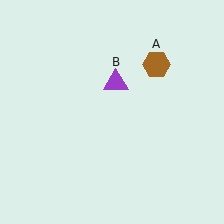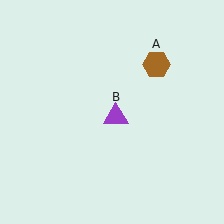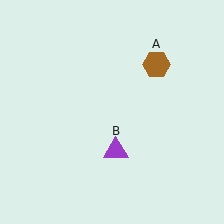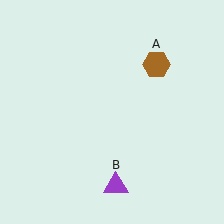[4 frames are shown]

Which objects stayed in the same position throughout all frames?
Brown hexagon (object A) remained stationary.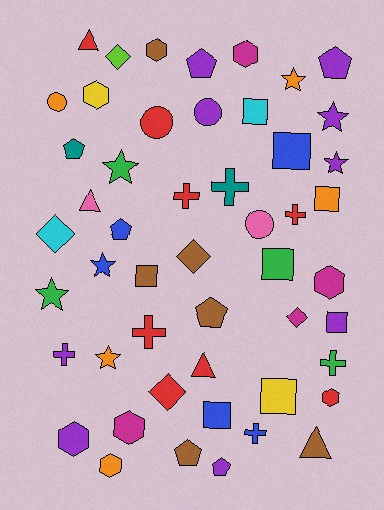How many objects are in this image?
There are 50 objects.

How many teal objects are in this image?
There are 2 teal objects.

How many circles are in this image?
There are 4 circles.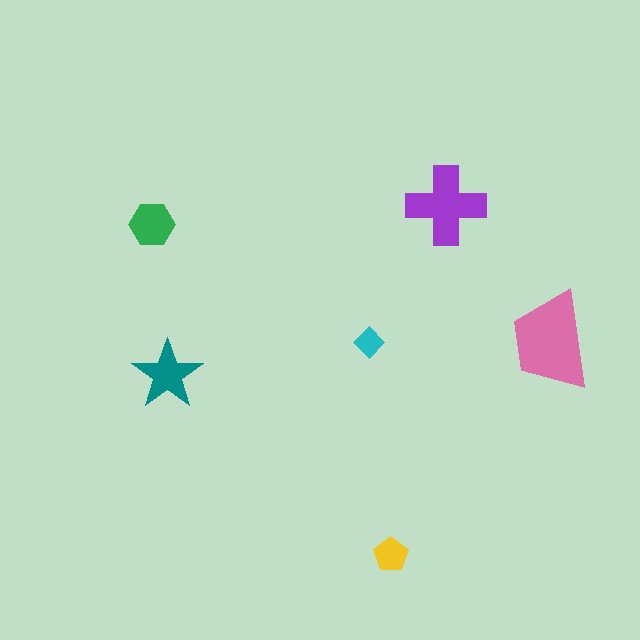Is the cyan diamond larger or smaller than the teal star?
Smaller.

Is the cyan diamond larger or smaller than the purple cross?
Smaller.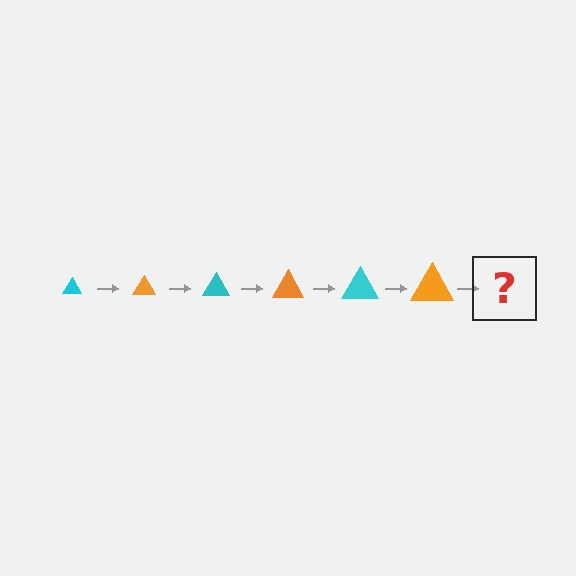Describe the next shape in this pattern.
It should be a cyan triangle, larger than the previous one.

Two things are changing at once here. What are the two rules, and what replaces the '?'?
The two rules are that the triangle grows larger each step and the color cycles through cyan and orange. The '?' should be a cyan triangle, larger than the previous one.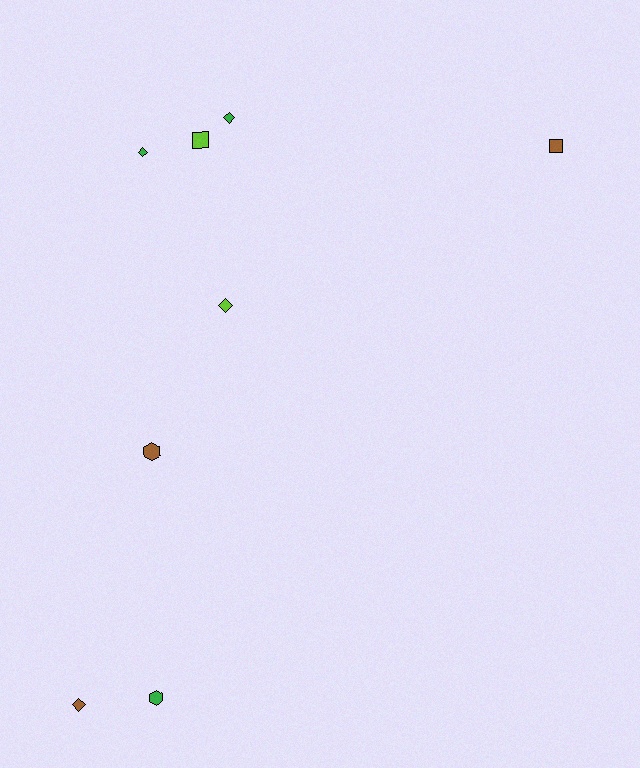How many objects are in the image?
There are 8 objects.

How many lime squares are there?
There is 1 lime square.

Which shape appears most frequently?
Diamond, with 4 objects.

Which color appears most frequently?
Brown, with 3 objects.